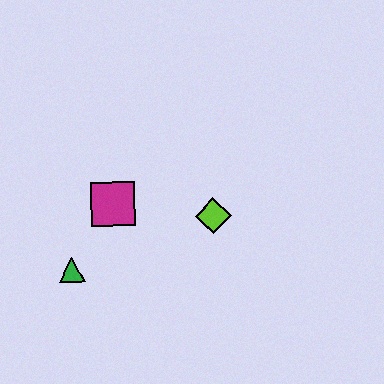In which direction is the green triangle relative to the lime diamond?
The green triangle is to the left of the lime diamond.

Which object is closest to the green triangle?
The magenta square is closest to the green triangle.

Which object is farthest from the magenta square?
The lime diamond is farthest from the magenta square.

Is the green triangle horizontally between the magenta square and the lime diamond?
No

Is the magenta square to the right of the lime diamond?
No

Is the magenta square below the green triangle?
No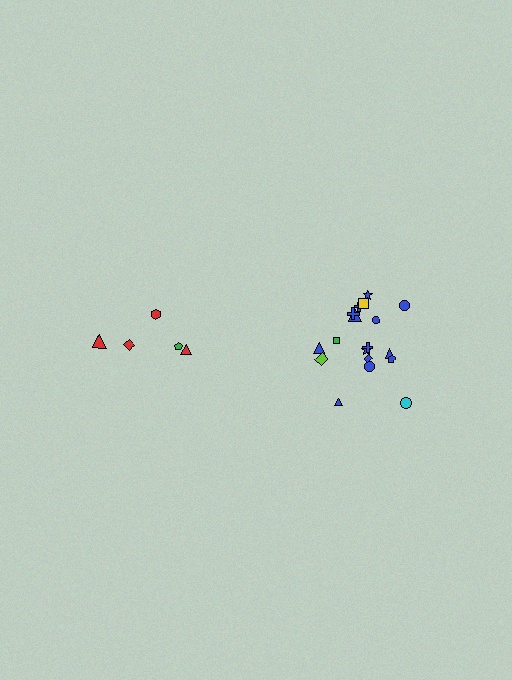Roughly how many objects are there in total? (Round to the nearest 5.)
Roughly 25 objects in total.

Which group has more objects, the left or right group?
The right group.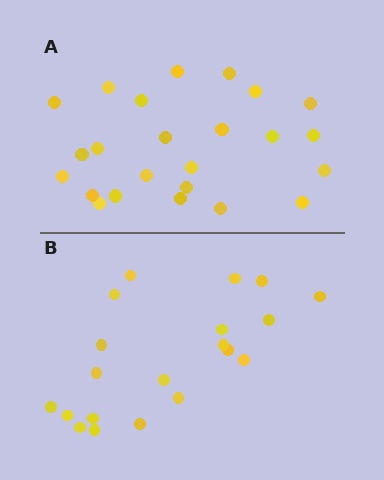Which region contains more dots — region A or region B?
Region A (the top region) has more dots.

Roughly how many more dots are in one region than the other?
Region A has about 4 more dots than region B.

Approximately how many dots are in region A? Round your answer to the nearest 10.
About 20 dots. (The exact count is 24, which rounds to 20.)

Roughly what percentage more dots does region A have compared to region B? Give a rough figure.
About 20% more.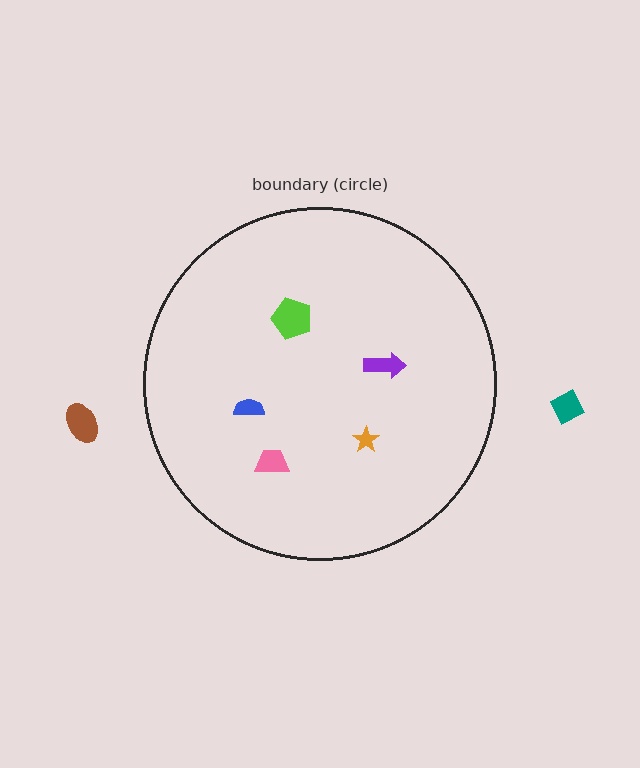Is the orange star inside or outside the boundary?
Inside.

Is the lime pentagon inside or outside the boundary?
Inside.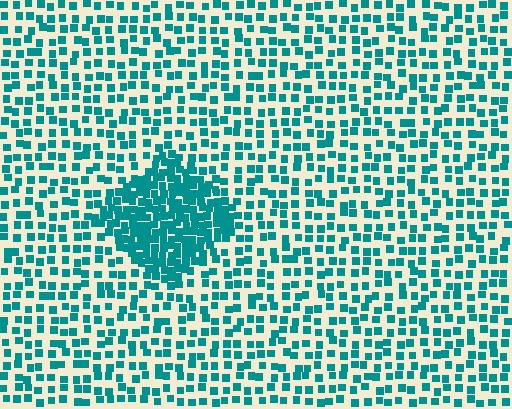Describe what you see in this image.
The image contains small teal elements arranged at two different densities. A diamond-shaped region is visible where the elements are more densely packed than the surrounding area.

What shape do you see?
I see a diamond.